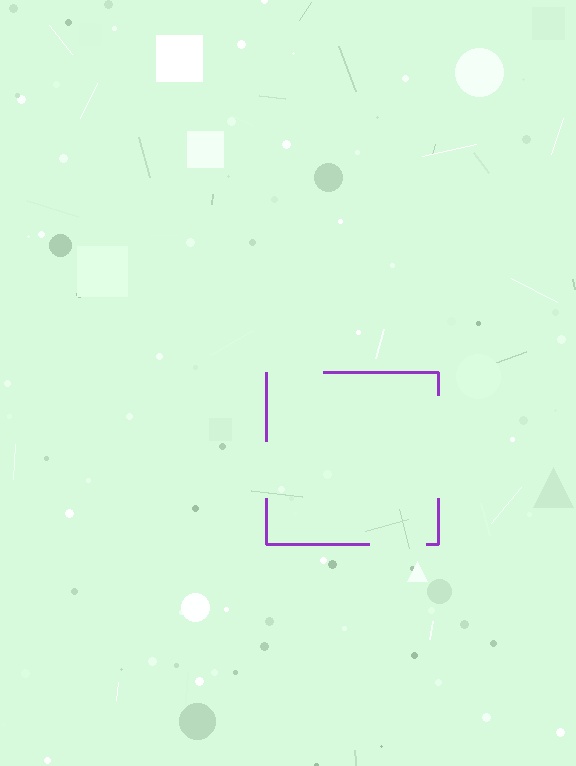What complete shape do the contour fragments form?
The contour fragments form a square.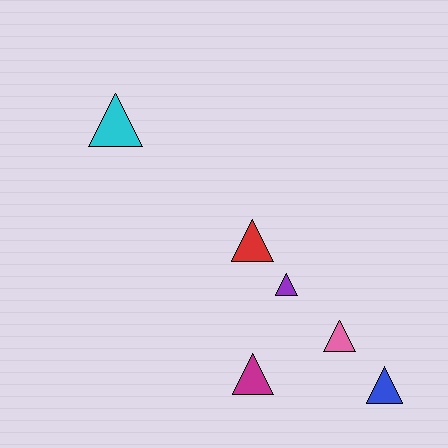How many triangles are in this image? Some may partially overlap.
There are 6 triangles.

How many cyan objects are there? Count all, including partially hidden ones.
There is 1 cyan object.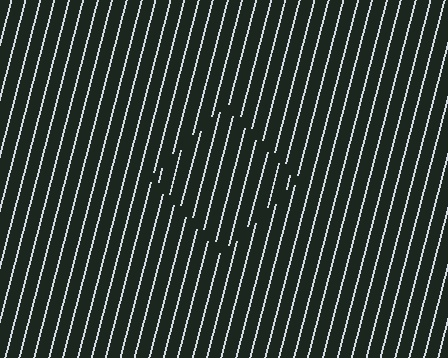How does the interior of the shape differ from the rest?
The interior of the shape contains the same grating, shifted by half a period — the contour is defined by the phase discontinuity where line-ends from the inner and outer gratings abut.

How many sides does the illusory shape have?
4 sides — the line-ends trace a square.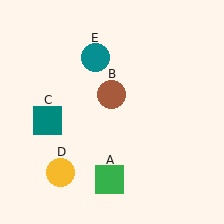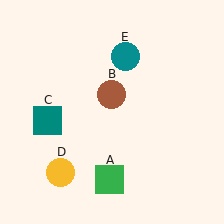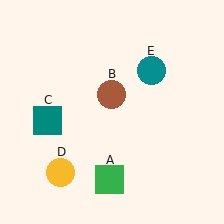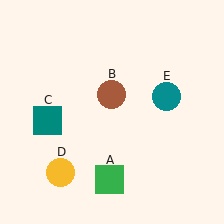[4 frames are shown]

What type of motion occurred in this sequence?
The teal circle (object E) rotated clockwise around the center of the scene.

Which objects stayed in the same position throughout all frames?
Green square (object A) and brown circle (object B) and teal square (object C) and yellow circle (object D) remained stationary.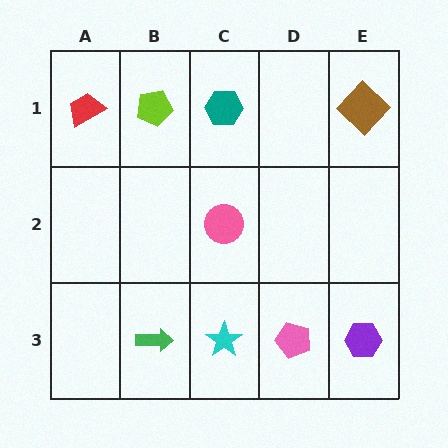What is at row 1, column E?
A brown diamond.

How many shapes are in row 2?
1 shape.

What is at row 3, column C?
A cyan star.